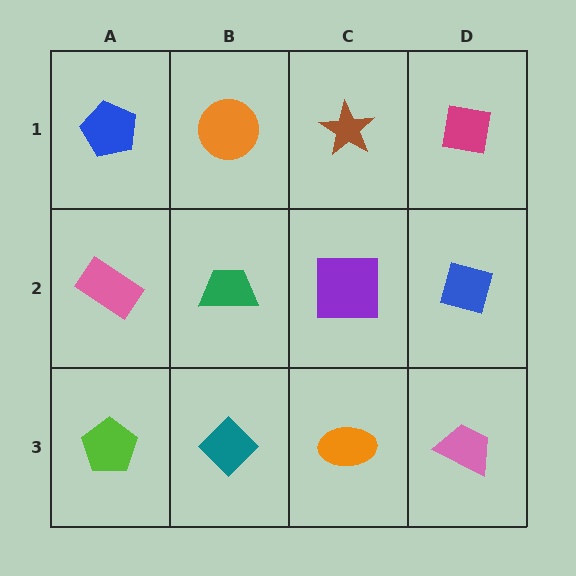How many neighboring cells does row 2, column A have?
3.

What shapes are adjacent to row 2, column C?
A brown star (row 1, column C), an orange ellipse (row 3, column C), a green trapezoid (row 2, column B), a blue square (row 2, column D).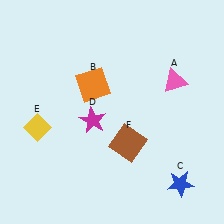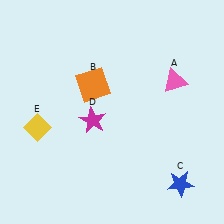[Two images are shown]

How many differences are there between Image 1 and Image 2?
There is 1 difference between the two images.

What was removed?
The brown square (F) was removed in Image 2.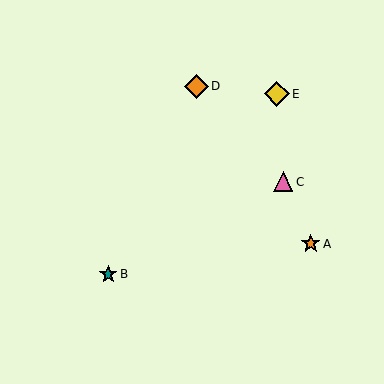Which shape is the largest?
The yellow diamond (labeled E) is the largest.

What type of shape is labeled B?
Shape B is a teal star.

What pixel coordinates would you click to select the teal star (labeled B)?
Click at (108, 274) to select the teal star B.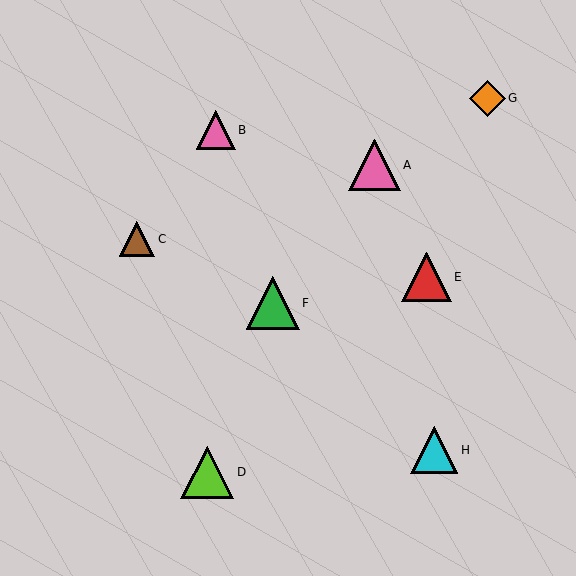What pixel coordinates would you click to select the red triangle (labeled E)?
Click at (426, 277) to select the red triangle E.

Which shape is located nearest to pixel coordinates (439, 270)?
The red triangle (labeled E) at (426, 277) is nearest to that location.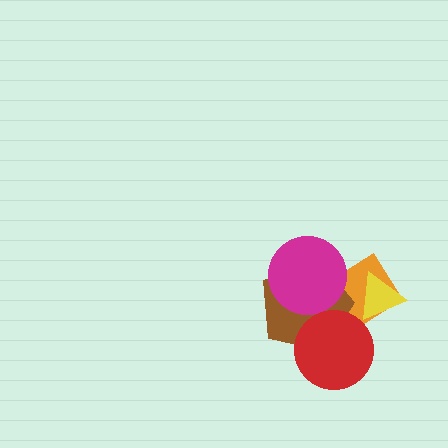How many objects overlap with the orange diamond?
2 objects overlap with the orange diamond.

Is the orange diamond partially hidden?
Yes, it is partially covered by another shape.